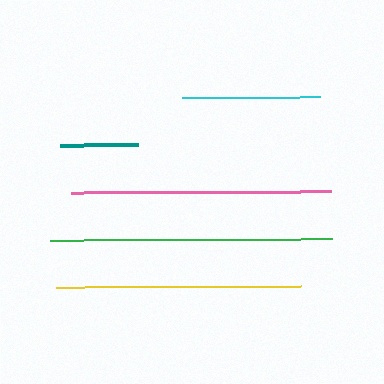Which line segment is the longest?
The green line is the longest at approximately 282 pixels.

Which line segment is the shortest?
The teal line is the shortest at approximately 79 pixels.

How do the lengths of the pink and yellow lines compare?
The pink and yellow lines are approximately the same length.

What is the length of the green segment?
The green segment is approximately 282 pixels long.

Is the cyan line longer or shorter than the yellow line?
The yellow line is longer than the cyan line.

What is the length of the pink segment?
The pink segment is approximately 260 pixels long.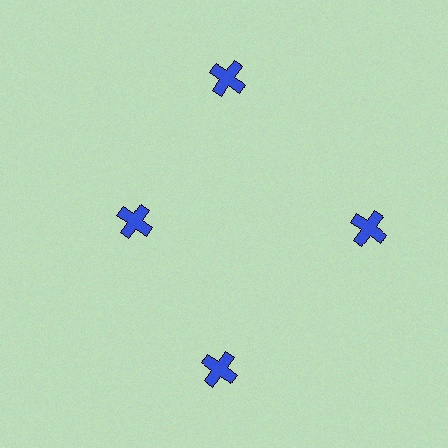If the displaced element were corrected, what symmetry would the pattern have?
It would have 4-fold rotational symmetry — the pattern would map onto itself every 90 degrees.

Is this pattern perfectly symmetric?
No. The 4 blue crosses are arranged in a ring, but one element near the 9 o'clock position is pulled inward toward the center, breaking the 4-fold rotational symmetry.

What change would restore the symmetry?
The symmetry would be restored by moving it outward, back onto the ring so that all 4 crosses sit at equal angles and equal distance from the center.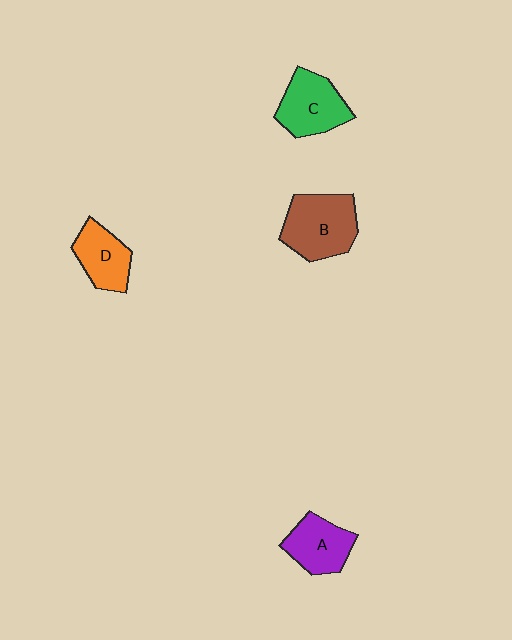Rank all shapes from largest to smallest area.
From largest to smallest: B (brown), C (green), A (purple), D (orange).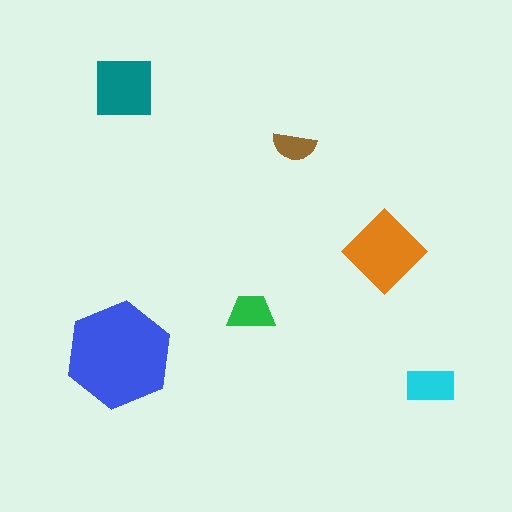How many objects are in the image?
There are 6 objects in the image.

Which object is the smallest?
The brown semicircle.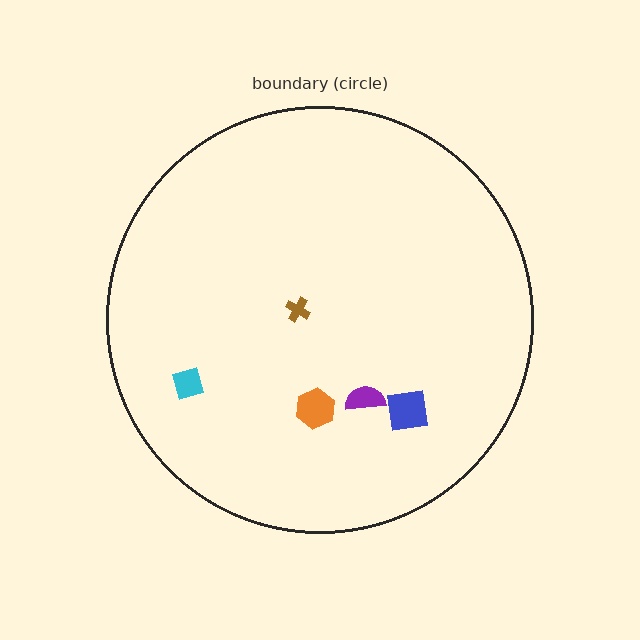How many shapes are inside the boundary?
5 inside, 0 outside.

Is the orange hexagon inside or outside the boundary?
Inside.